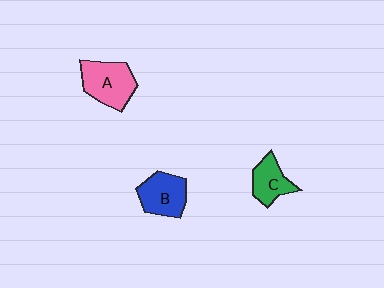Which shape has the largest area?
Shape A (pink).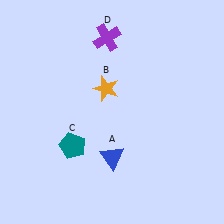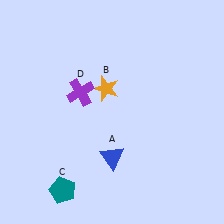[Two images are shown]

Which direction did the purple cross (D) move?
The purple cross (D) moved down.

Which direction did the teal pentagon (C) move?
The teal pentagon (C) moved down.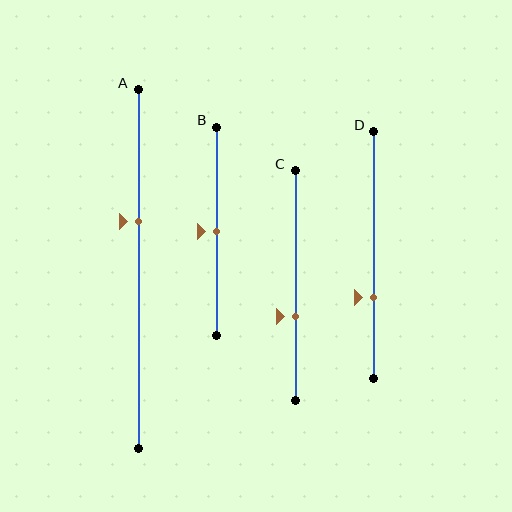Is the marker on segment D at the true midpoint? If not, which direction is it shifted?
No, the marker on segment D is shifted downward by about 17% of the segment length.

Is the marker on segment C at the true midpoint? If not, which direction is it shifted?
No, the marker on segment C is shifted downward by about 13% of the segment length.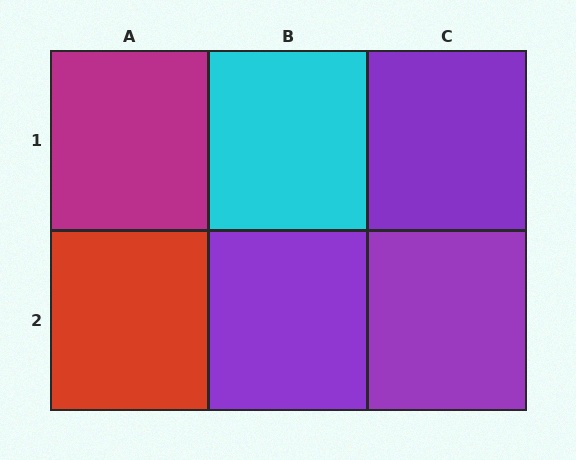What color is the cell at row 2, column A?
Red.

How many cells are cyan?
1 cell is cyan.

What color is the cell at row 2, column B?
Purple.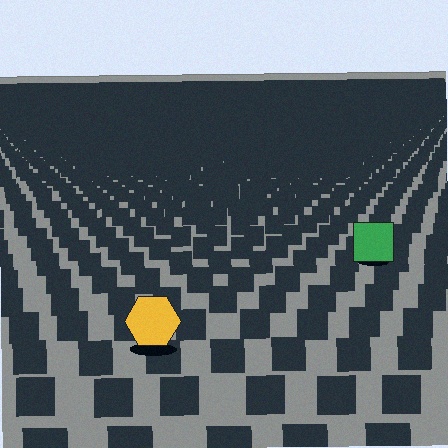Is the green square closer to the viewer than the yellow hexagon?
No. The yellow hexagon is closer — you can tell from the texture gradient: the ground texture is coarser near it.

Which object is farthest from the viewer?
The green square is farthest from the viewer. It appears smaller and the ground texture around it is denser.